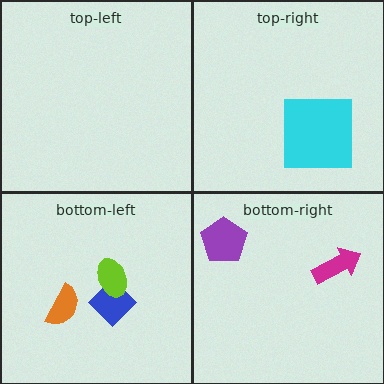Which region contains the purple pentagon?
The bottom-right region.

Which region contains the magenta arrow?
The bottom-right region.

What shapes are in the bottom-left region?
The blue diamond, the lime ellipse, the orange semicircle.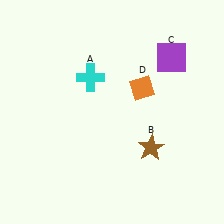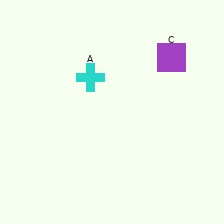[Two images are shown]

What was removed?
The orange diamond (D), the brown star (B) were removed in Image 2.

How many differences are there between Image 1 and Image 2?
There are 2 differences between the two images.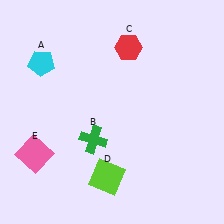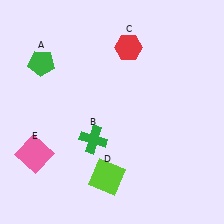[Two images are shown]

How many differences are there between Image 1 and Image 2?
There is 1 difference between the two images.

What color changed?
The pentagon (A) changed from cyan in Image 1 to green in Image 2.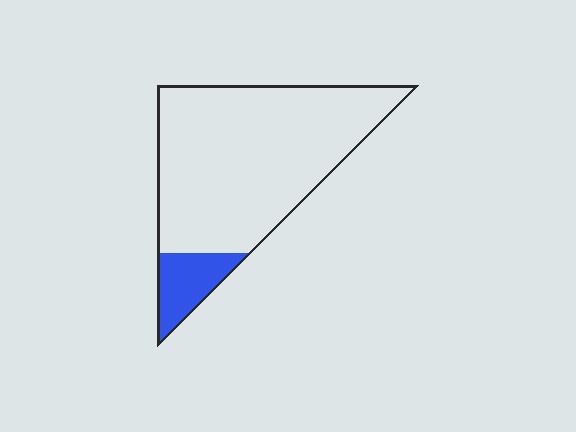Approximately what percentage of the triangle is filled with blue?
Approximately 15%.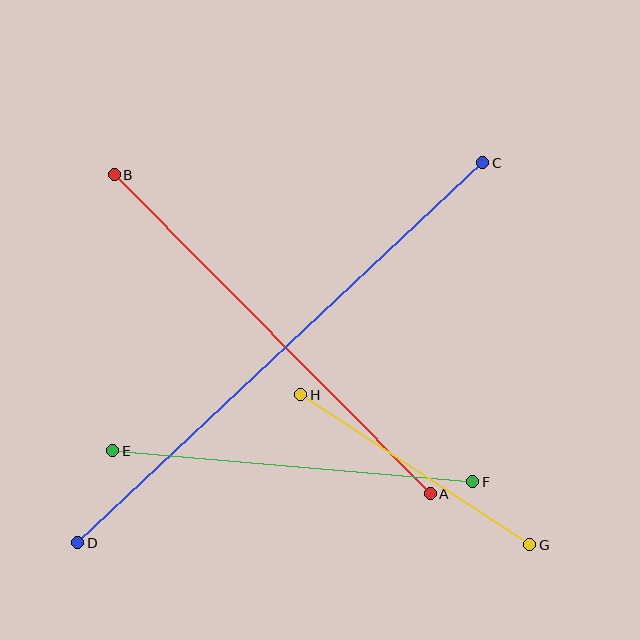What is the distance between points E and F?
The distance is approximately 362 pixels.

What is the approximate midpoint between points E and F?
The midpoint is at approximately (293, 466) pixels.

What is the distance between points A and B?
The distance is approximately 449 pixels.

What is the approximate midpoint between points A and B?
The midpoint is at approximately (272, 334) pixels.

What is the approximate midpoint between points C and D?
The midpoint is at approximately (280, 353) pixels.